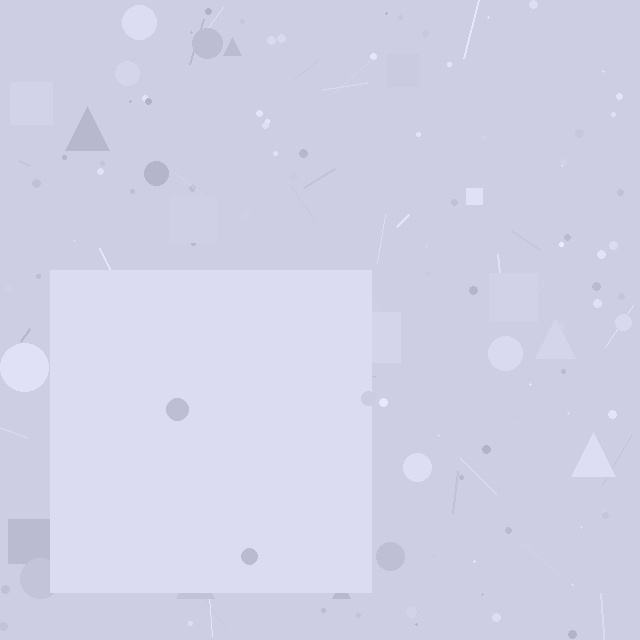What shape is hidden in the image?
A square is hidden in the image.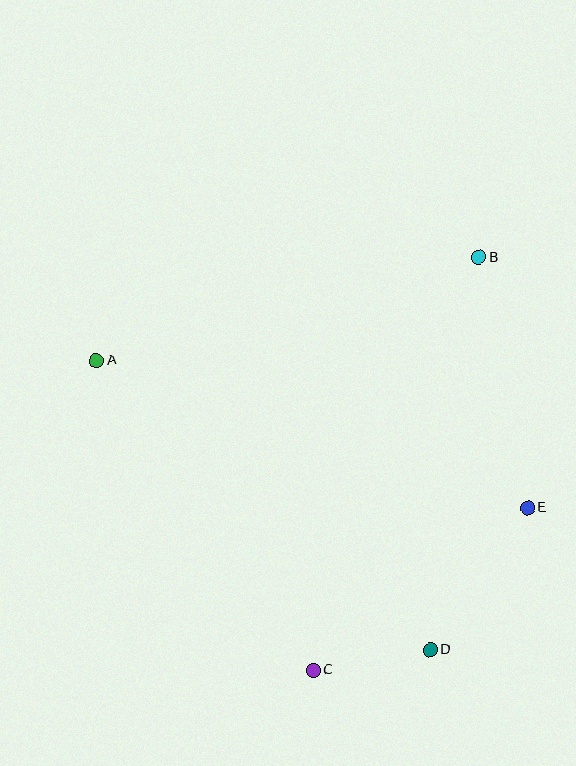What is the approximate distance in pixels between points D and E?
The distance between D and E is approximately 172 pixels.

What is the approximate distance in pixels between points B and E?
The distance between B and E is approximately 255 pixels.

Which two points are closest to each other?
Points C and D are closest to each other.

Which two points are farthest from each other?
Points A and E are farthest from each other.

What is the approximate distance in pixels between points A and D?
The distance between A and D is approximately 442 pixels.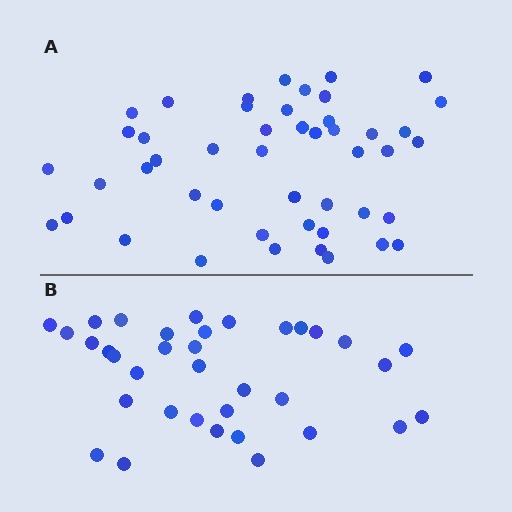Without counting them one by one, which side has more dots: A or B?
Region A (the top region) has more dots.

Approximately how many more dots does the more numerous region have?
Region A has roughly 12 or so more dots than region B.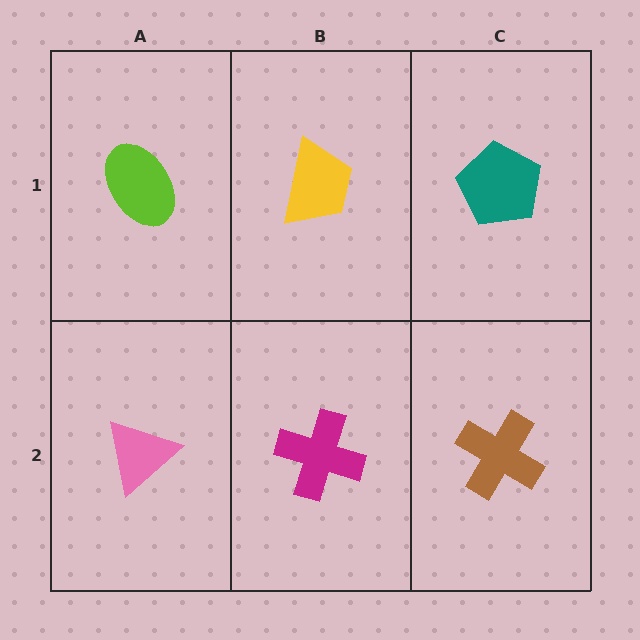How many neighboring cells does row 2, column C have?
2.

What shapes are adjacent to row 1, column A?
A pink triangle (row 2, column A), a yellow trapezoid (row 1, column B).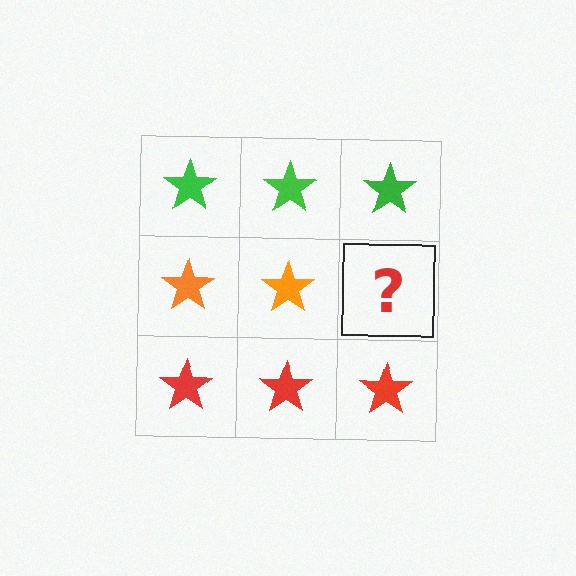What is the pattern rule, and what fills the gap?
The rule is that each row has a consistent color. The gap should be filled with an orange star.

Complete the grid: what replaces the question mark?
The question mark should be replaced with an orange star.